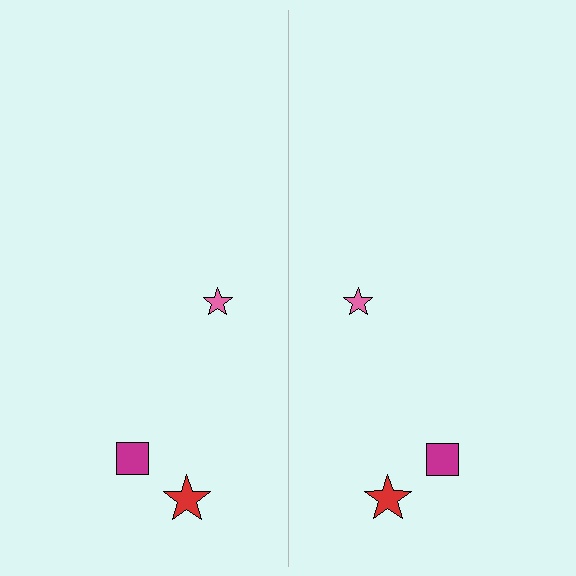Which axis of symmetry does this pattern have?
The pattern has a vertical axis of symmetry running through the center of the image.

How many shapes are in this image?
There are 6 shapes in this image.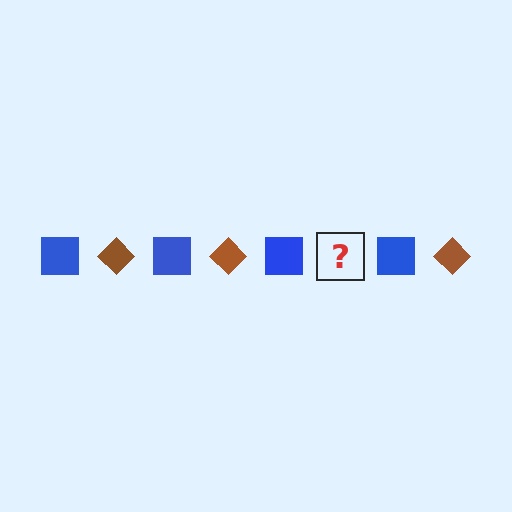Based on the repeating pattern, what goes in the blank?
The blank should be a brown diamond.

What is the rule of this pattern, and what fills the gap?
The rule is that the pattern alternates between blue square and brown diamond. The gap should be filled with a brown diamond.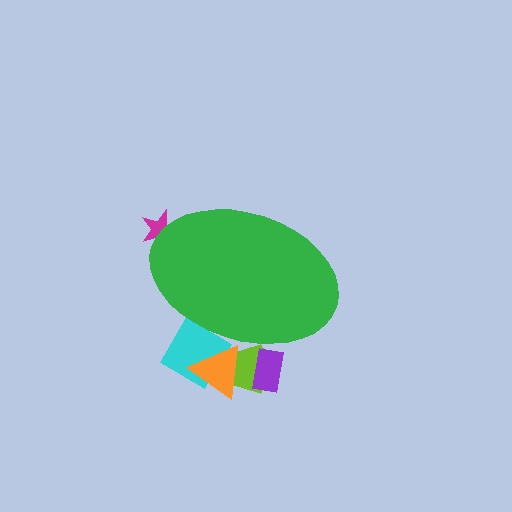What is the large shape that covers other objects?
A green ellipse.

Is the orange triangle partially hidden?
Yes, the orange triangle is partially hidden behind the green ellipse.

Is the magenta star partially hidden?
Yes, the magenta star is partially hidden behind the green ellipse.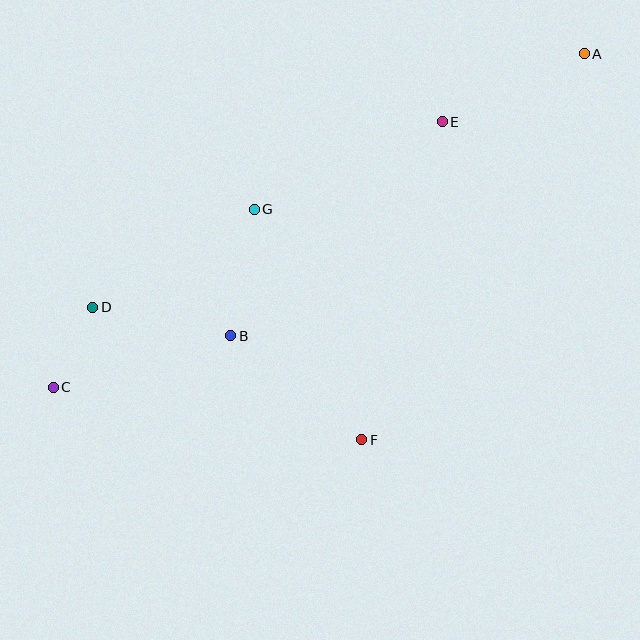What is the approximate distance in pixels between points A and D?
The distance between A and D is approximately 553 pixels.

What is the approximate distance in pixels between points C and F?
The distance between C and F is approximately 313 pixels.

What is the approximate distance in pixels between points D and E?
The distance between D and E is approximately 396 pixels.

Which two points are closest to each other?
Points C and D are closest to each other.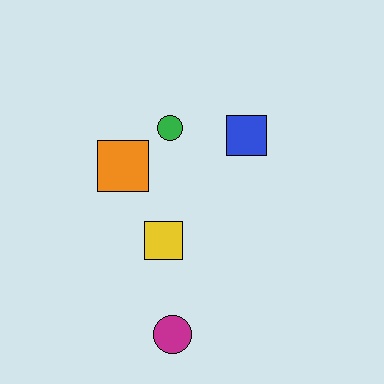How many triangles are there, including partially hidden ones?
There are no triangles.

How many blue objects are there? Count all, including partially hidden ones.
There is 1 blue object.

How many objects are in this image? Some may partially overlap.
There are 5 objects.